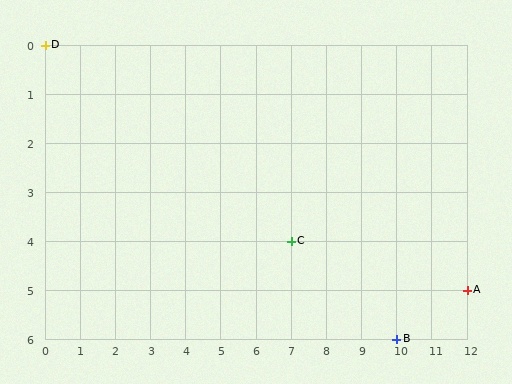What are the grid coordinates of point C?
Point C is at grid coordinates (7, 4).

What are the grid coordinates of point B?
Point B is at grid coordinates (10, 6).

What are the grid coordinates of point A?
Point A is at grid coordinates (12, 5).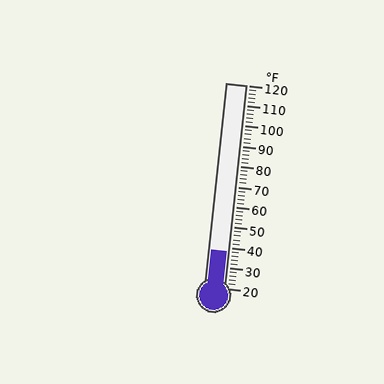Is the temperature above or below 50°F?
The temperature is below 50°F.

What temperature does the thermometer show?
The thermometer shows approximately 38°F.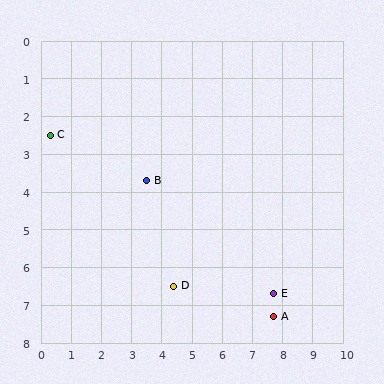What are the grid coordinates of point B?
Point B is at approximately (3.5, 3.7).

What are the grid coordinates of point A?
Point A is at approximately (7.7, 7.3).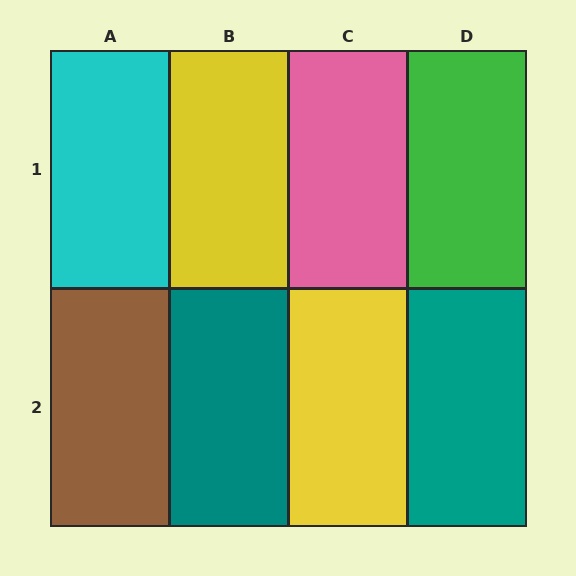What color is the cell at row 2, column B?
Teal.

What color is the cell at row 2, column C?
Yellow.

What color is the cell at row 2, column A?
Brown.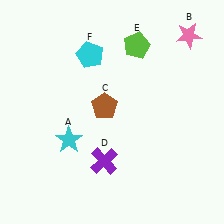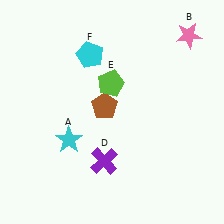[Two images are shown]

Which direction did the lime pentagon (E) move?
The lime pentagon (E) moved down.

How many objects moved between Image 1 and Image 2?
1 object moved between the two images.